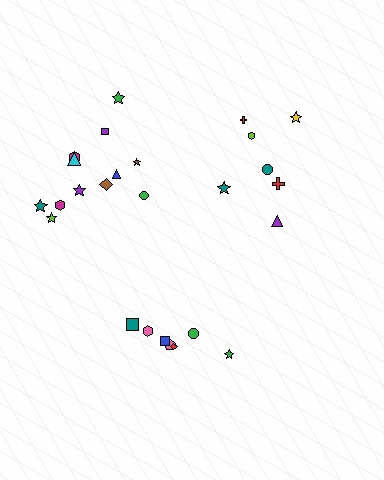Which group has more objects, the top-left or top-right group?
The top-left group.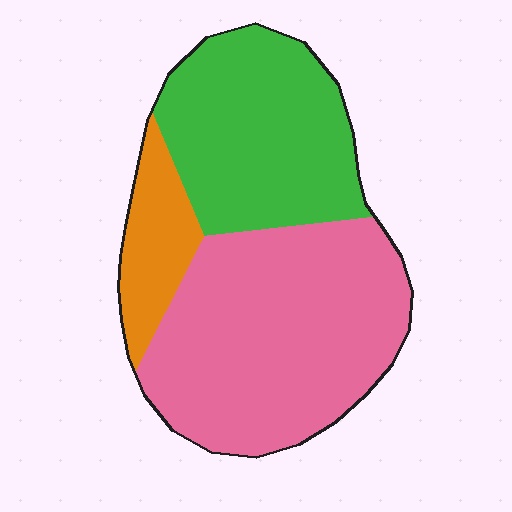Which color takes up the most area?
Pink, at roughly 50%.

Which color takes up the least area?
Orange, at roughly 15%.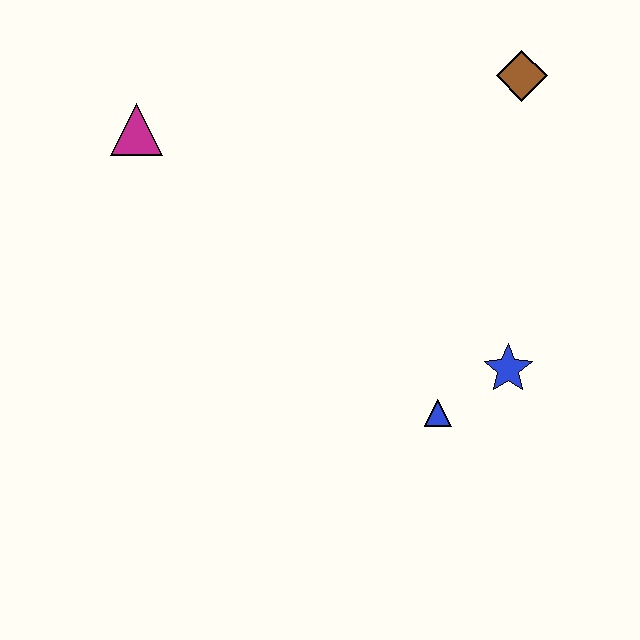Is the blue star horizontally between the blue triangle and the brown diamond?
Yes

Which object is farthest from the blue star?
The magenta triangle is farthest from the blue star.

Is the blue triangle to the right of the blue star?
No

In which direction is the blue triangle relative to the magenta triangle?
The blue triangle is to the right of the magenta triangle.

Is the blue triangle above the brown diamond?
No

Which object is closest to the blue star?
The blue triangle is closest to the blue star.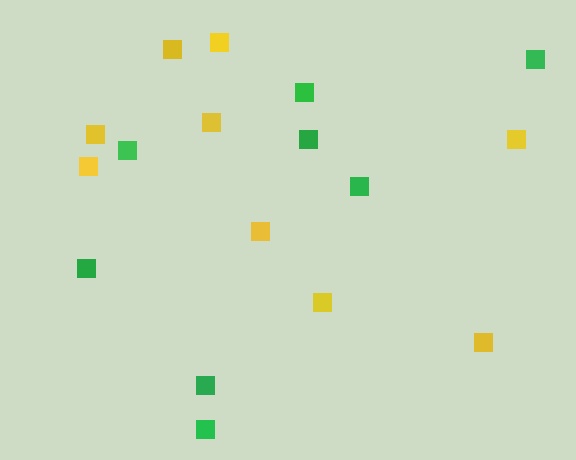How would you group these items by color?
There are 2 groups: one group of yellow squares (9) and one group of green squares (8).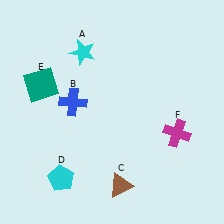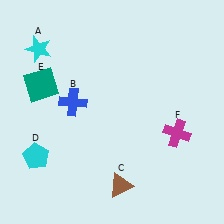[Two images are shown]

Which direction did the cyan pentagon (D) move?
The cyan pentagon (D) moved left.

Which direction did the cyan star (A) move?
The cyan star (A) moved left.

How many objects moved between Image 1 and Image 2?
2 objects moved between the two images.